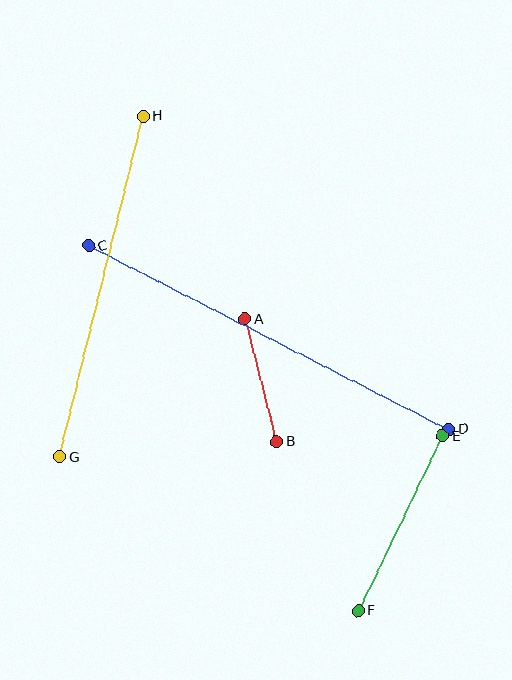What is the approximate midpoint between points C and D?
The midpoint is at approximately (269, 338) pixels.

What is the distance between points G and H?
The distance is approximately 351 pixels.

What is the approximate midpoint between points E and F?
The midpoint is at approximately (400, 524) pixels.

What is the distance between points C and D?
The distance is approximately 404 pixels.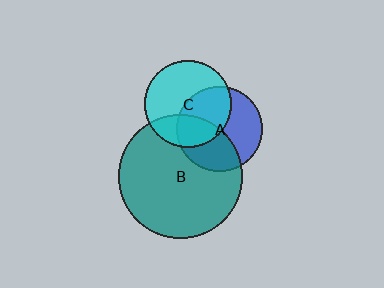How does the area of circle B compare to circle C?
Approximately 2.0 times.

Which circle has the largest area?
Circle B (teal).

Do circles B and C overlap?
Yes.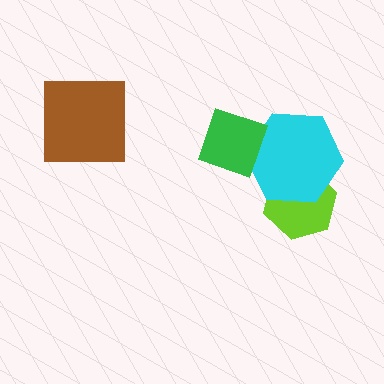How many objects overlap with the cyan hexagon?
2 objects overlap with the cyan hexagon.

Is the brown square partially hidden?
No, no other shape covers it.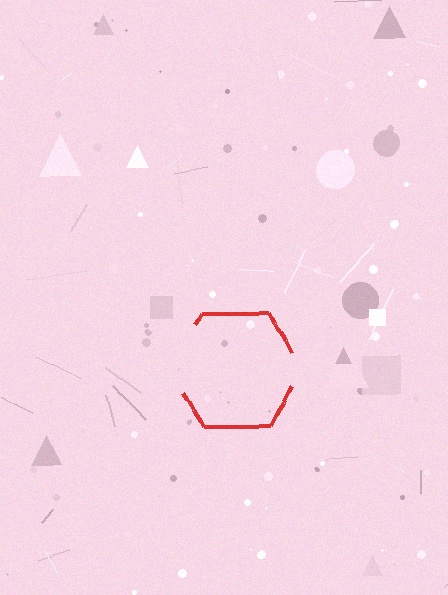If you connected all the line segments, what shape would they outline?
They would outline a hexagon.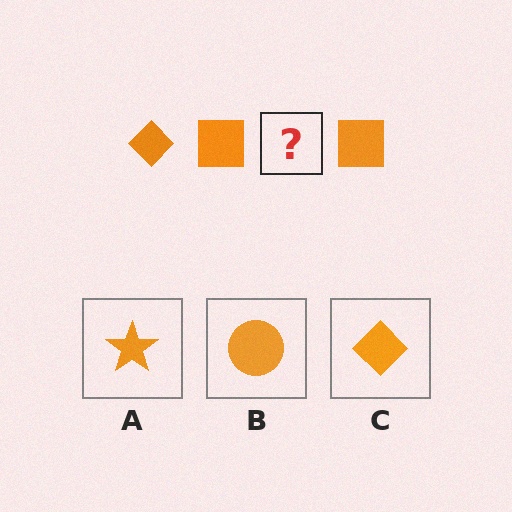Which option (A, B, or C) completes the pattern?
C.